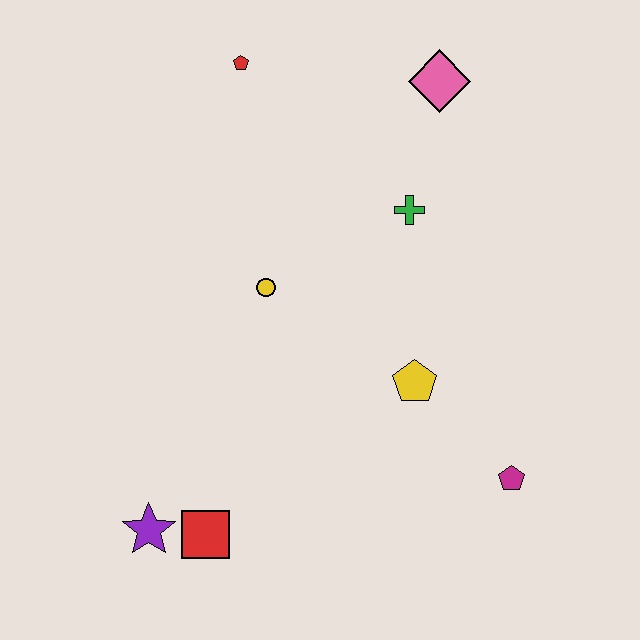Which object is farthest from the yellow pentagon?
The red pentagon is farthest from the yellow pentagon.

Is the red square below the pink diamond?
Yes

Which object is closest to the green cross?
The pink diamond is closest to the green cross.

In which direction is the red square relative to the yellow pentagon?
The red square is to the left of the yellow pentagon.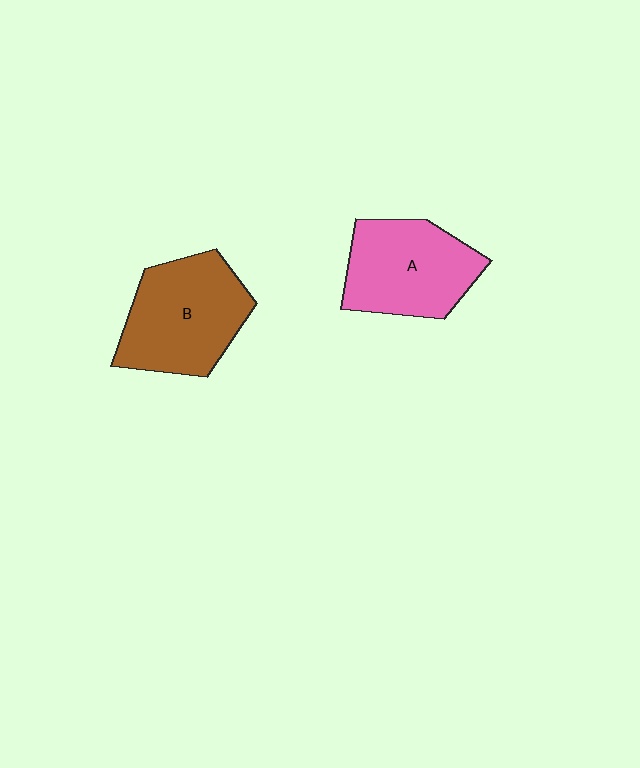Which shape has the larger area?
Shape B (brown).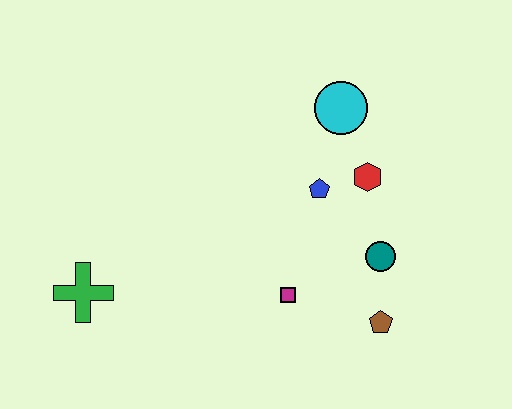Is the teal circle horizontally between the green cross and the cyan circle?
No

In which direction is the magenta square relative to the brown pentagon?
The magenta square is to the left of the brown pentagon.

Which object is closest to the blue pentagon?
The red hexagon is closest to the blue pentagon.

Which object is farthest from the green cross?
The cyan circle is farthest from the green cross.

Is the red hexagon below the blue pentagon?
No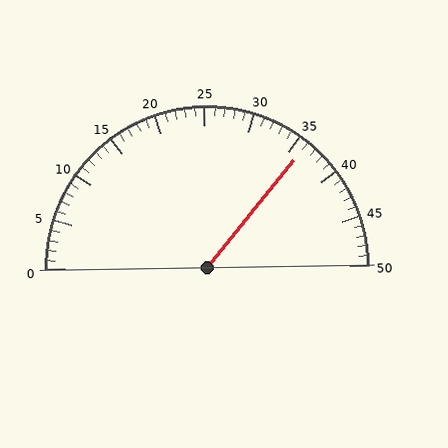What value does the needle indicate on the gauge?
The needle indicates approximately 36.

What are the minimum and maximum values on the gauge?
The gauge ranges from 0 to 50.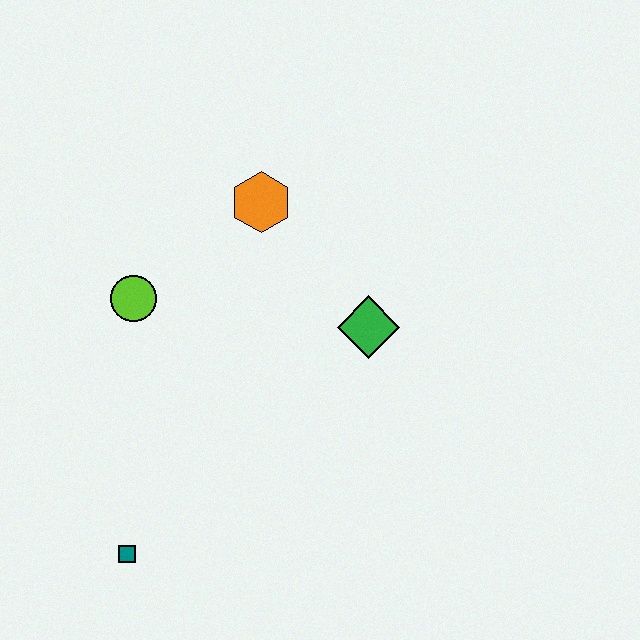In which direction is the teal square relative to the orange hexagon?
The teal square is below the orange hexagon.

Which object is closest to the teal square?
The lime circle is closest to the teal square.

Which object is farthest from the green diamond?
The teal square is farthest from the green diamond.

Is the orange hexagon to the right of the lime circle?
Yes